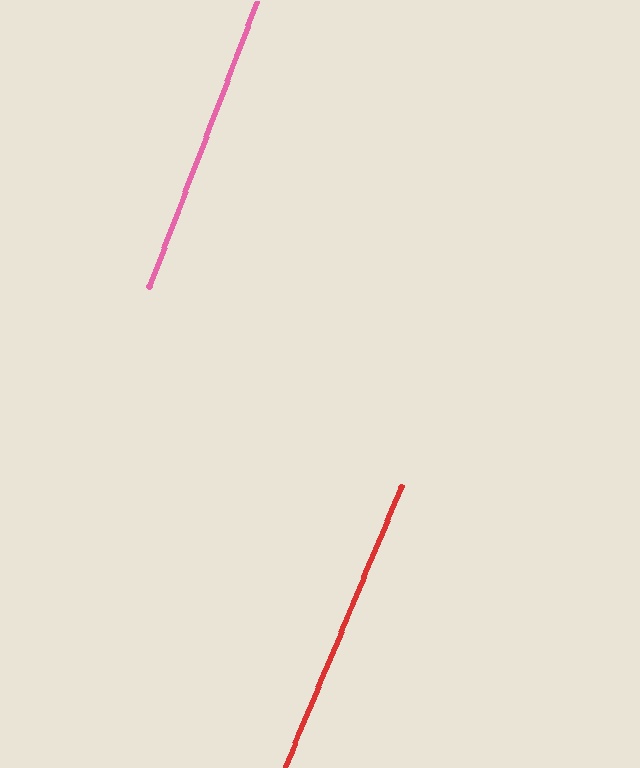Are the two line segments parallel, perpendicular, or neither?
Parallel — their directions differ by only 1.9°.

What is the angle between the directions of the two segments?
Approximately 2 degrees.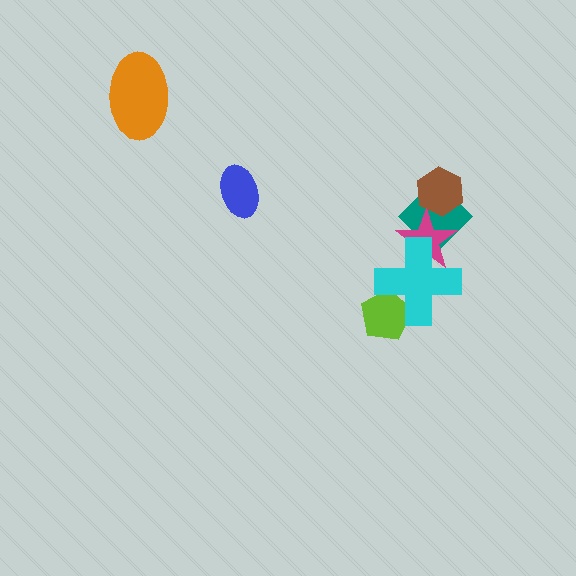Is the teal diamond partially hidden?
Yes, it is partially covered by another shape.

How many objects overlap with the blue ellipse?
0 objects overlap with the blue ellipse.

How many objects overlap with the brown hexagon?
2 objects overlap with the brown hexagon.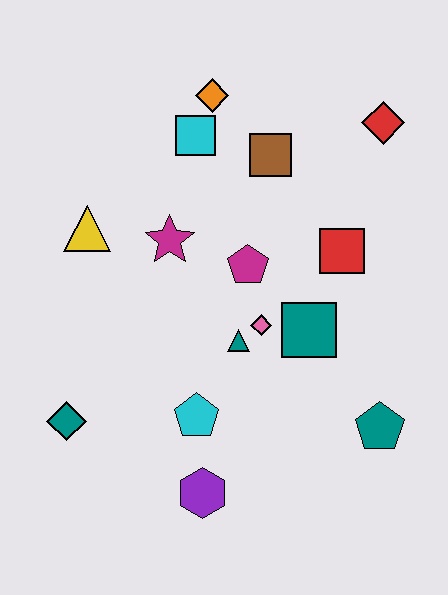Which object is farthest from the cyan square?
The purple hexagon is farthest from the cyan square.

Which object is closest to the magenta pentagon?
The pink diamond is closest to the magenta pentagon.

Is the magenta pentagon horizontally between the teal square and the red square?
No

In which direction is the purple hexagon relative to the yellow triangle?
The purple hexagon is below the yellow triangle.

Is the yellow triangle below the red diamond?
Yes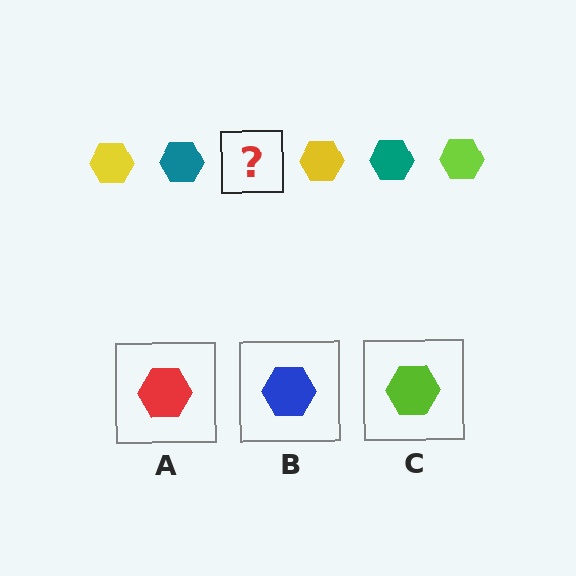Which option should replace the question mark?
Option C.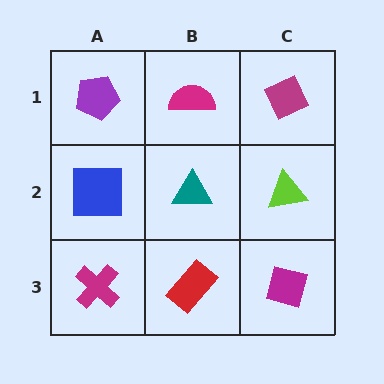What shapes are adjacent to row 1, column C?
A lime triangle (row 2, column C), a magenta semicircle (row 1, column B).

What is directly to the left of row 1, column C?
A magenta semicircle.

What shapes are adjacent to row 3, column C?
A lime triangle (row 2, column C), a red rectangle (row 3, column B).